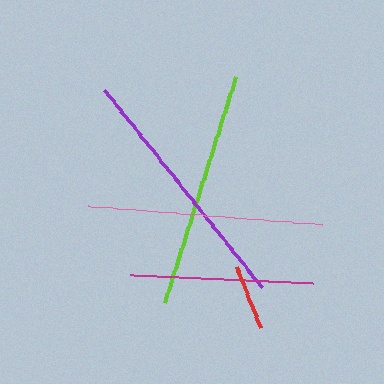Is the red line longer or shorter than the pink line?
The pink line is longer than the red line.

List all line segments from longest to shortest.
From longest to shortest: purple, lime, pink, magenta, red.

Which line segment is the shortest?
The red line is the shortest at approximately 66 pixels.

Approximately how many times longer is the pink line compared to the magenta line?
The pink line is approximately 1.3 times the length of the magenta line.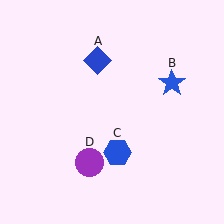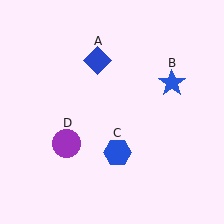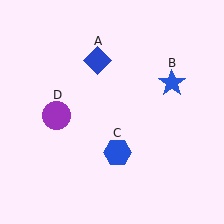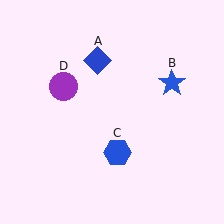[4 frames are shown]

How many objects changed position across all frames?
1 object changed position: purple circle (object D).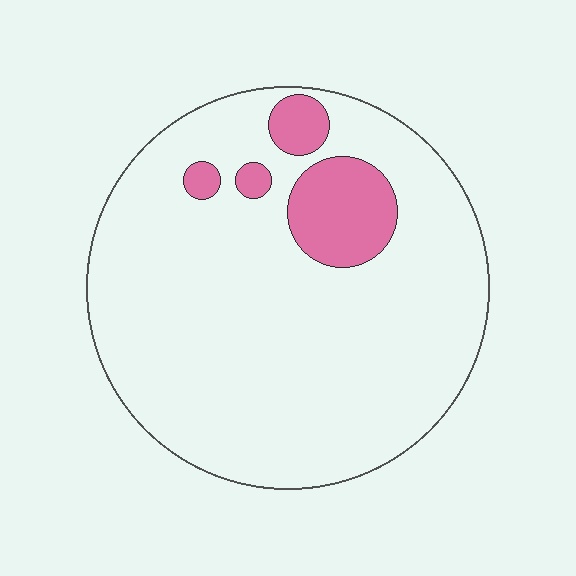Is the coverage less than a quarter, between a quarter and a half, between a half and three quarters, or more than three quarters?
Less than a quarter.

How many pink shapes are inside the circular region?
4.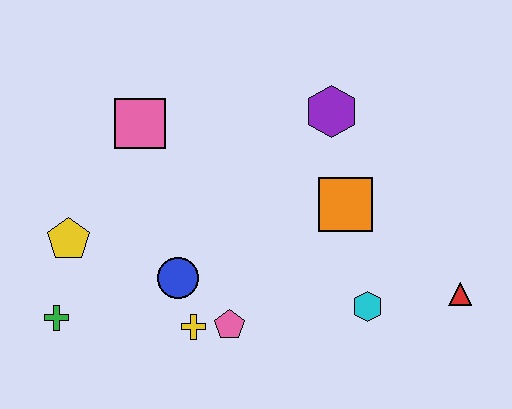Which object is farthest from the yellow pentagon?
The red triangle is farthest from the yellow pentagon.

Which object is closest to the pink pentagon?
The yellow cross is closest to the pink pentagon.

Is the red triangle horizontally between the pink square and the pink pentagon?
No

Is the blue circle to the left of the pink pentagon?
Yes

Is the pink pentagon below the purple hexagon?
Yes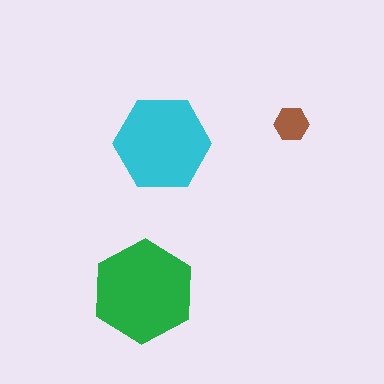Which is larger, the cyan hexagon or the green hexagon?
The green one.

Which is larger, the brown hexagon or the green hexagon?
The green one.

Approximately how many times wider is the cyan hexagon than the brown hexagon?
About 2.5 times wider.